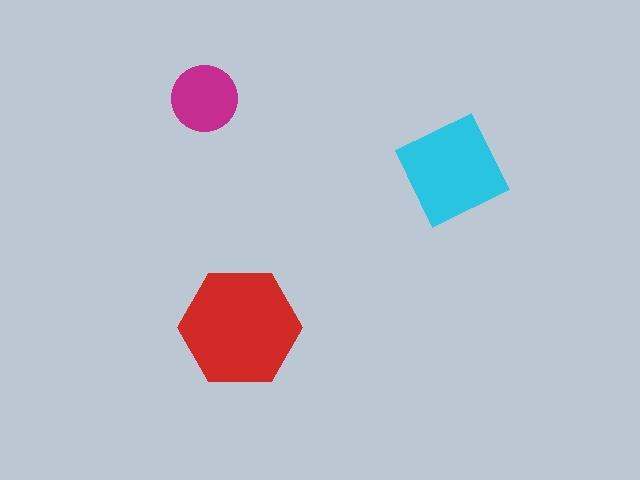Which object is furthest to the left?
The magenta circle is leftmost.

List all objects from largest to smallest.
The red hexagon, the cyan diamond, the magenta circle.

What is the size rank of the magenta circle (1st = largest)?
3rd.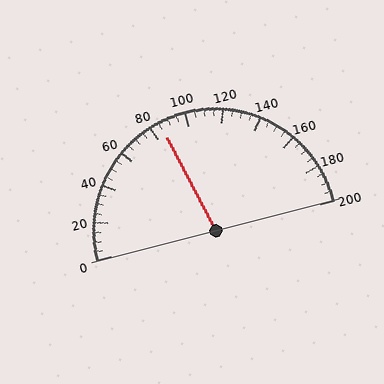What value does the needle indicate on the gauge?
The needle indicates approximately 85.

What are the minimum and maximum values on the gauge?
The gauge ranges from 0 to 200.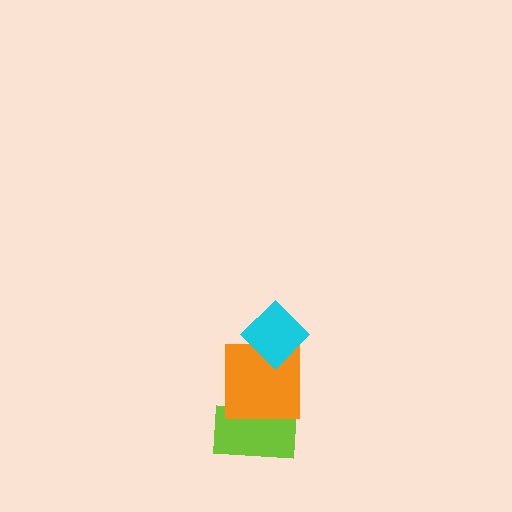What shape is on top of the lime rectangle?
The orange square is on top of the lime rectangle.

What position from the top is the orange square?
The orange square is 2nd from the top.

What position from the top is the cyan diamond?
The cyan diamond is 1st from the top.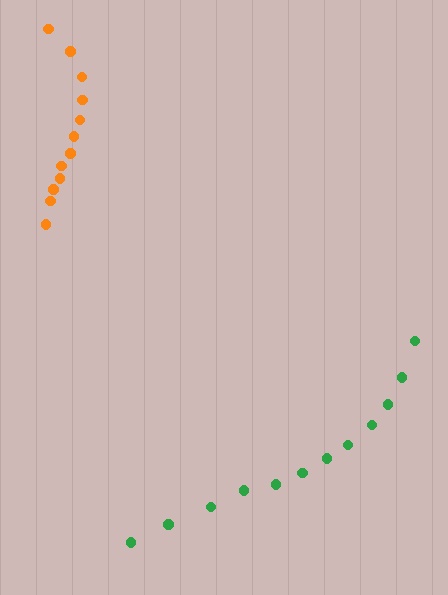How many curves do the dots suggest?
There are 2 distinct paths.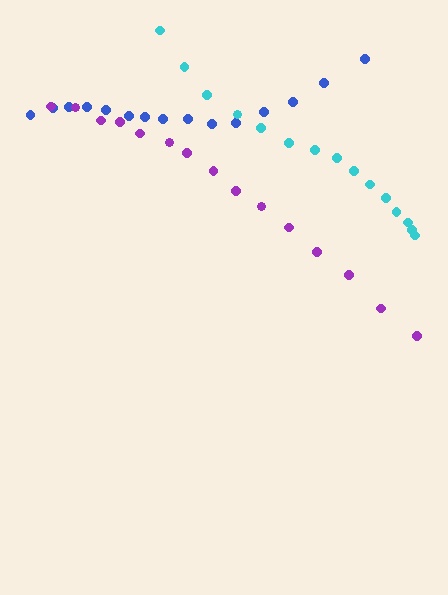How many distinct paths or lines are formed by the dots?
There are 3 distinct paths.